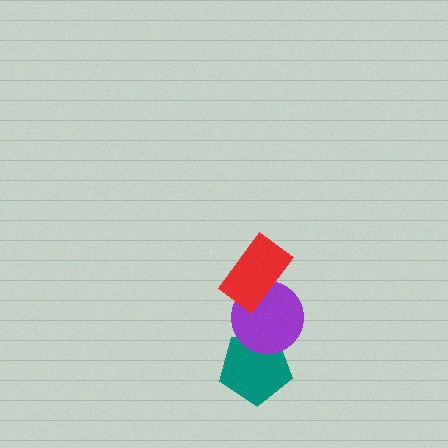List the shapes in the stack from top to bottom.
From top to bottom: the red rectangle, the purple circle, the teal pentagon.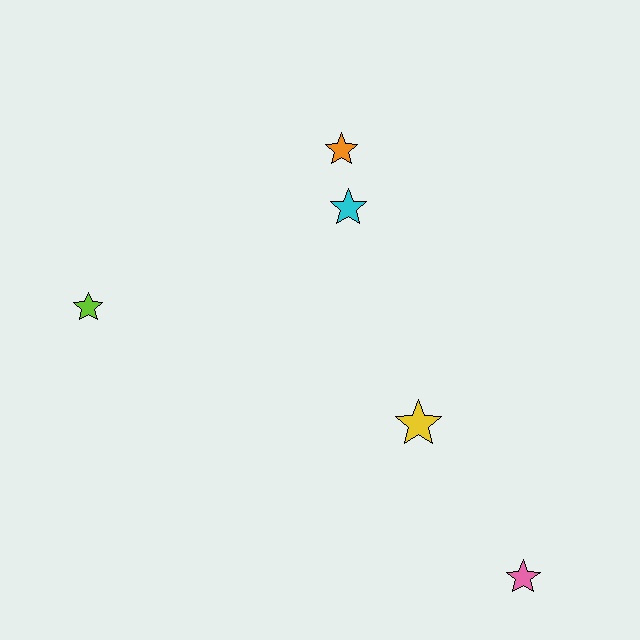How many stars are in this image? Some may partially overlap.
There are 5 stars.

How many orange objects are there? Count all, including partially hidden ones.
There is 1 orange object.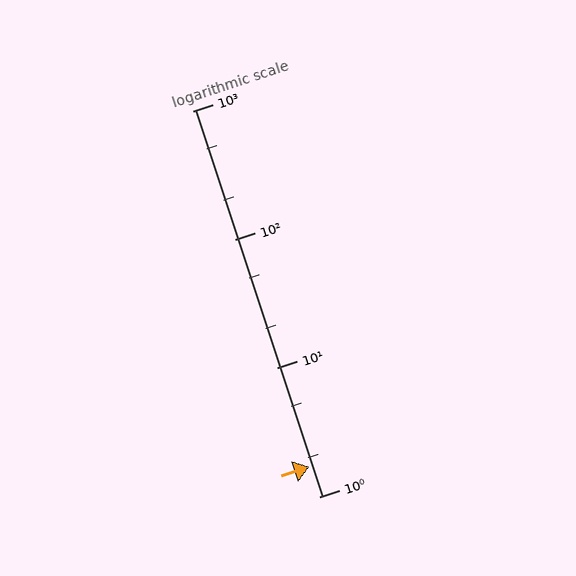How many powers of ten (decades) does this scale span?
The scale spans 3 decades, from 1 to 1000.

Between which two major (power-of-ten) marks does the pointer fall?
The pointer is between 1 and 10.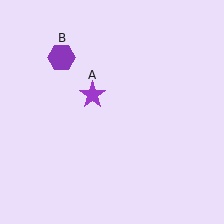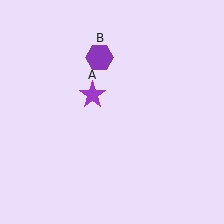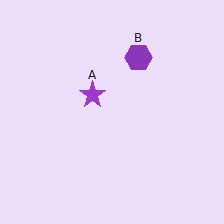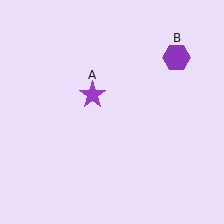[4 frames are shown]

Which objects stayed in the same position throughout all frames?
Purple star (object A) remained stationary.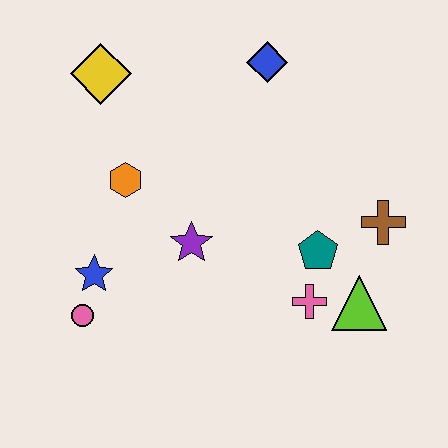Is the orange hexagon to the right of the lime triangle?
No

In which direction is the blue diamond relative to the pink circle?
The blue diamond is above the pink circle.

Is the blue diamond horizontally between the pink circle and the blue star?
No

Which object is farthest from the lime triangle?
The yellow diamond is farthest from the lime triangle.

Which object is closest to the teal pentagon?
The pink cross is closest to the teal pentagon.